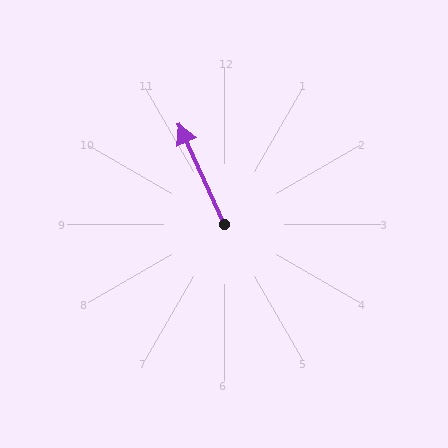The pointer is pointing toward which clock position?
Roughly 11 o'clock.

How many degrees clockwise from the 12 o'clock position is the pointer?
Approximately 336 degrees.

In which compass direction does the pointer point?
Northwest.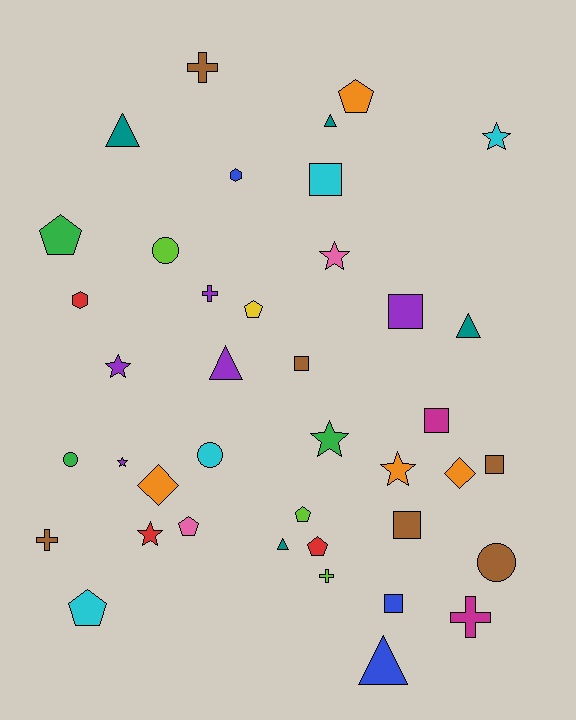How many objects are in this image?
There are 40 objects.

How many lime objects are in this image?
There are 3 lime objects.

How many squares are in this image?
There are 7 squares.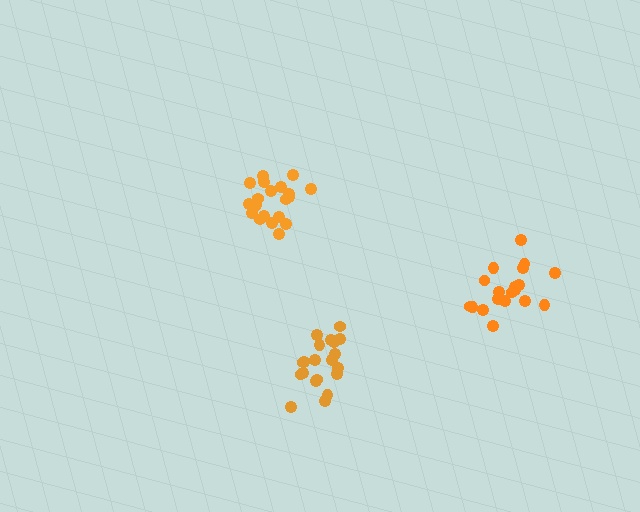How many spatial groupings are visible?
There are 3 spatial groupings.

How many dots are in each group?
Group 1: 20 dots, Group 2: 19 dots, Group 3: 20 dots (59 total).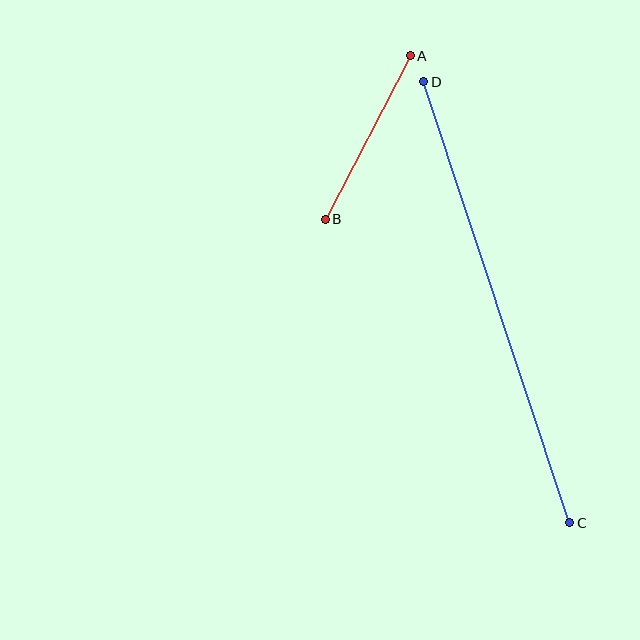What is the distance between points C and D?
The distance is approximately 464 pixels.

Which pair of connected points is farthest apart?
Points C and D are farthest apart.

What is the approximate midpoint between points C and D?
The midpoint is at approximately (497, 302) pixels.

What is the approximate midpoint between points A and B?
The midpoint is at approximately (368, 138) pixels.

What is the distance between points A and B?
The distance is approximately 184 pixels.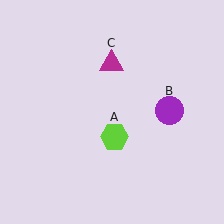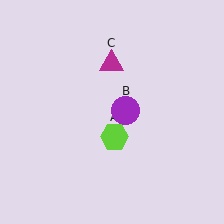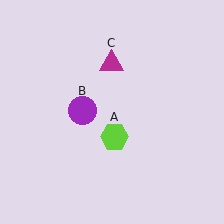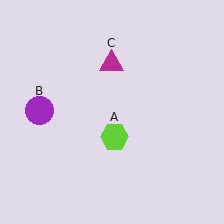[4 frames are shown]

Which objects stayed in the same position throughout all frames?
Lime hexagon (object A) and magenta triangle (object C) remained stationary.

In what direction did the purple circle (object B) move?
The purple circle (object B) moved left.